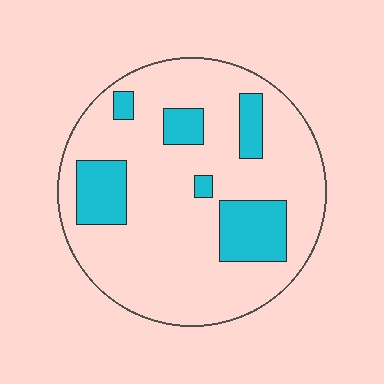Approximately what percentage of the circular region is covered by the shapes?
Approximately 20%.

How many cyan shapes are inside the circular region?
6.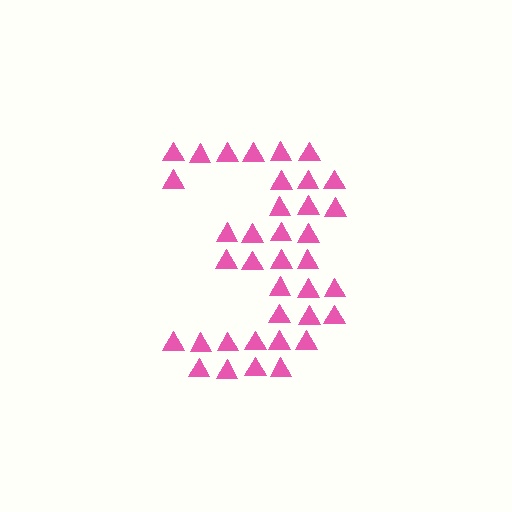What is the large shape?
The large shape is the digit 3.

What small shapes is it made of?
It is made of small triangles.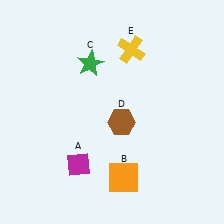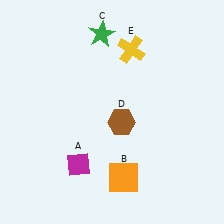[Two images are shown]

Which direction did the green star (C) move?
The green star (C) moved up.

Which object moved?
The green star (C) moved up.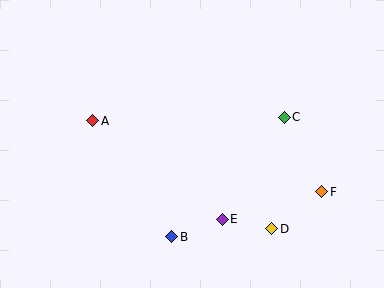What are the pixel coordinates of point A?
Point A is at (93, 121).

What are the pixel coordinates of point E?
Point E is at (222, 220).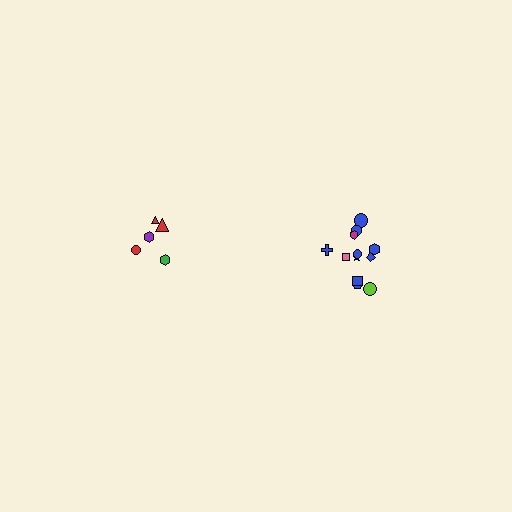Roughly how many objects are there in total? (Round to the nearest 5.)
Roughly 15 objects in total.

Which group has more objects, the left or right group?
The right group.